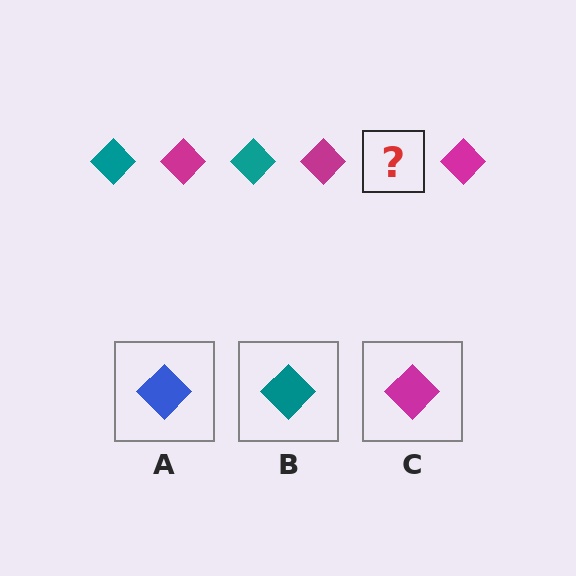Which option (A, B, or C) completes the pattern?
B.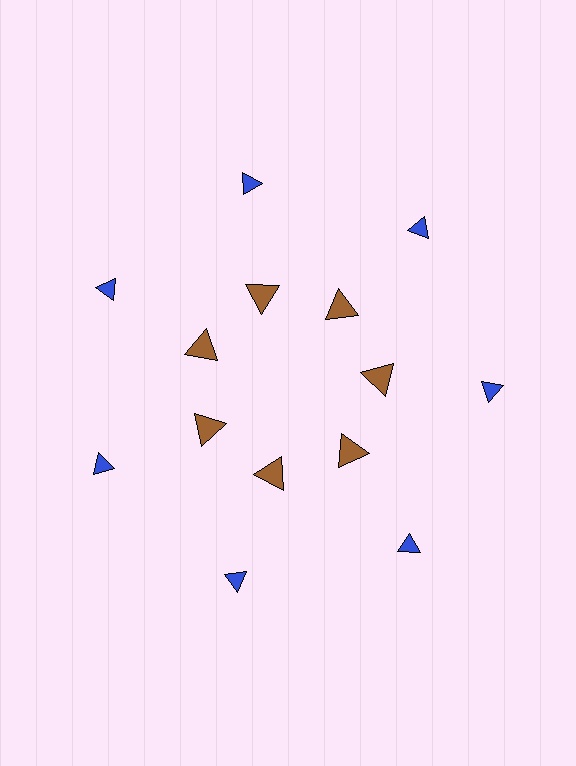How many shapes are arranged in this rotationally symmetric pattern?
There are 14 shapes, arranged in 7 groups of 2.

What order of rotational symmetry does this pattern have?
This pattern has 7-fold rotational symmetry.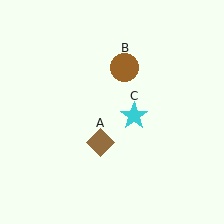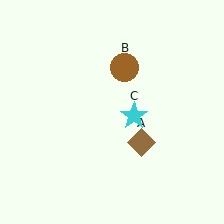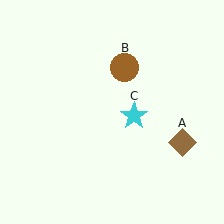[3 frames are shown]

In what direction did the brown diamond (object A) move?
The brown diamond (object A) moved right.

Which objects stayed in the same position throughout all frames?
Brown circle (object B) and cyan star (object C) remained stationary.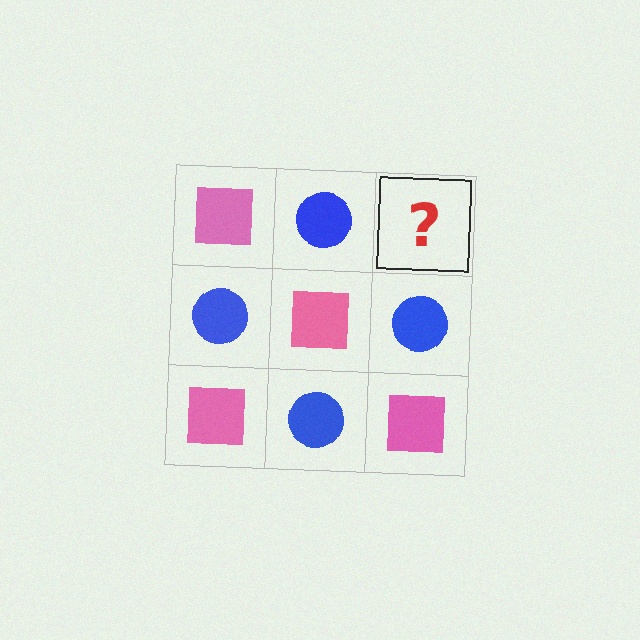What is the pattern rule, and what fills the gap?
The rule is that it alternates pink square and blue circle in a checkerboard pattern. The gap should be filled with a pink square.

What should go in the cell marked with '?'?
The missing cell should contain a pink square.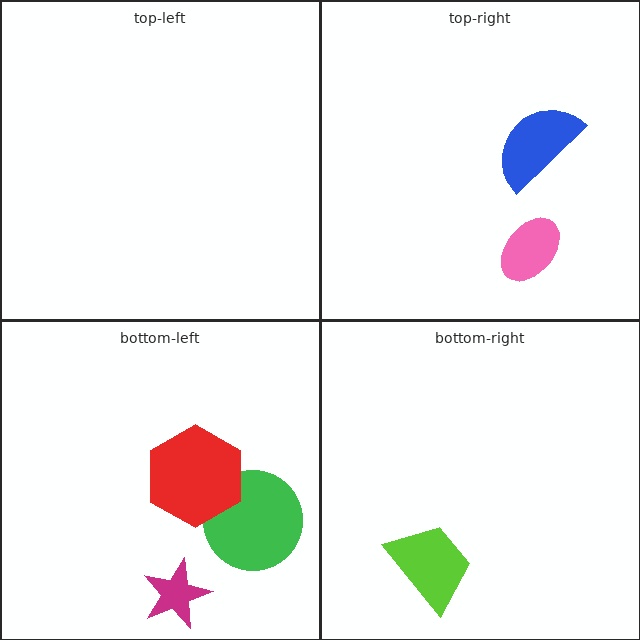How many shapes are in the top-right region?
2.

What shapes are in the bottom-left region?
The green circle, the red hexagon, the magenta star.